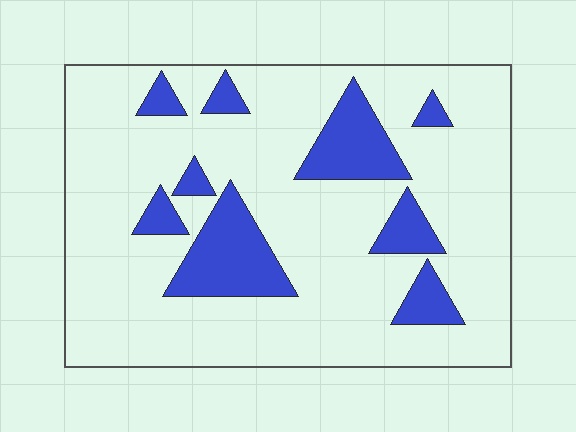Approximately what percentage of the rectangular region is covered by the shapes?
Approximately 20%.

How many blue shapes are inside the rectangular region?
9.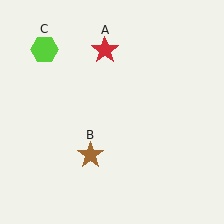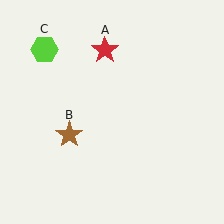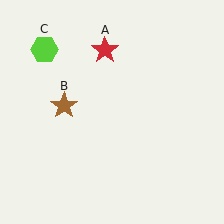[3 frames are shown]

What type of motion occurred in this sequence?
The brown star (object B) rotated clockwise around the center of the scene.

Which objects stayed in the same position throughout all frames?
Red star (object A) and lime hexagon (object C) remained stationary.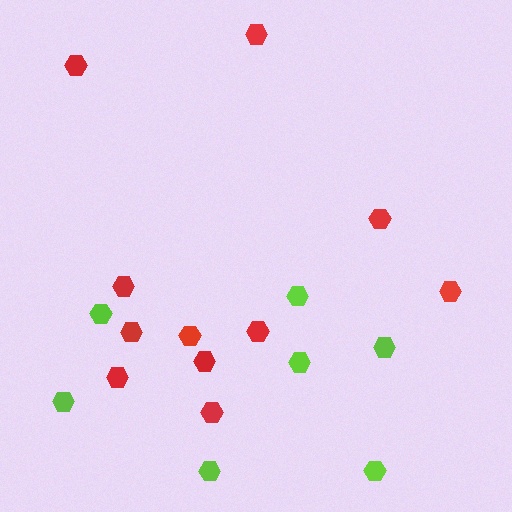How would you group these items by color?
There are 2 groups: one group of red hexagons (11) and one group of lime hexagons (7).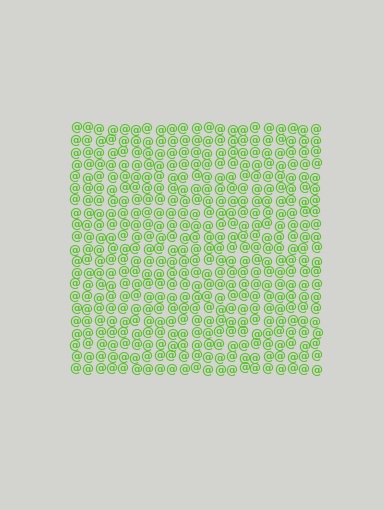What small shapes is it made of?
It is made of small at signs.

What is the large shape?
The large shape is a square.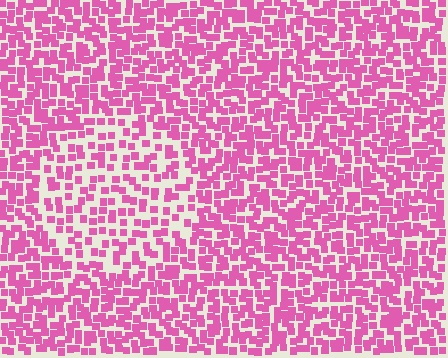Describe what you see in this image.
The image contains small pink elements arranged at two different densities. A circle-shaped region is visible where the elements are less densely packed than the surrounding area.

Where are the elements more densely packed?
The elements are more densely packed outside the circle boundary.